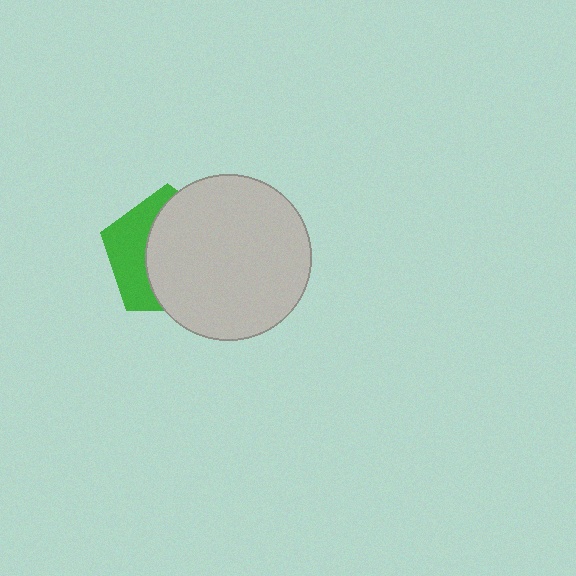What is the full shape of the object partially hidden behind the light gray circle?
The partially hidden object is a green pentagon.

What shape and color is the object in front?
The object in front is a light gray circle.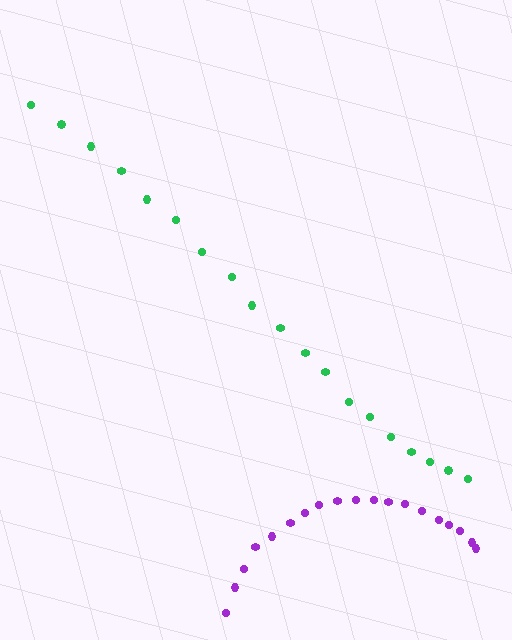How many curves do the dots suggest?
There are 2 distinct paths.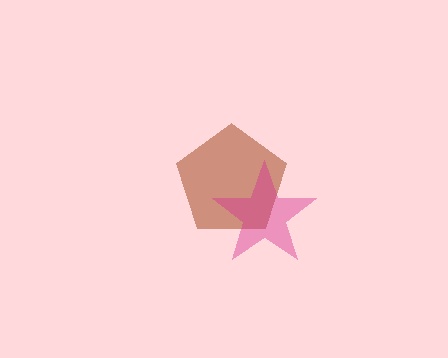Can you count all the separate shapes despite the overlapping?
Yes, there are 2 separate shapes.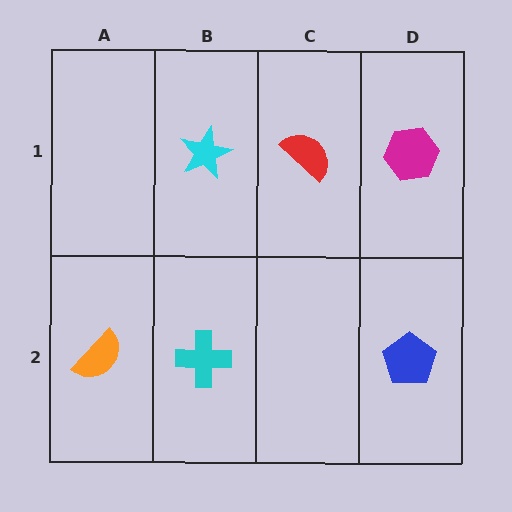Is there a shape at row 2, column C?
No, that cell is empty.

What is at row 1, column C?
A red semicircle.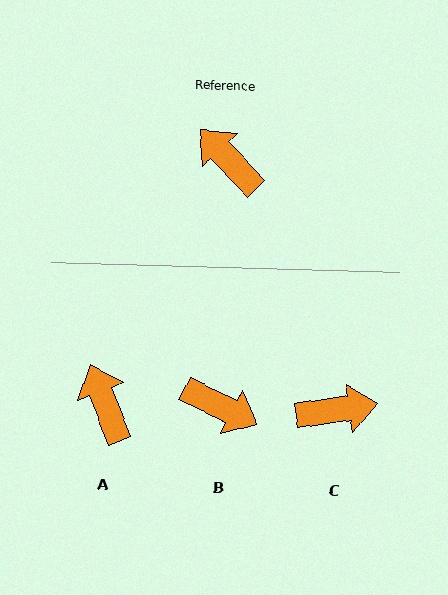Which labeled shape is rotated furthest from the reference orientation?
B, about 160 degrees away.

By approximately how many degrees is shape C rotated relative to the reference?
Approximately 125 degrees clockwise.